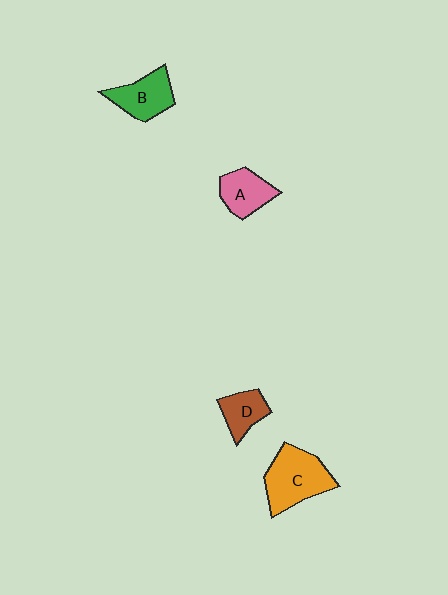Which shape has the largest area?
Shape C (orange).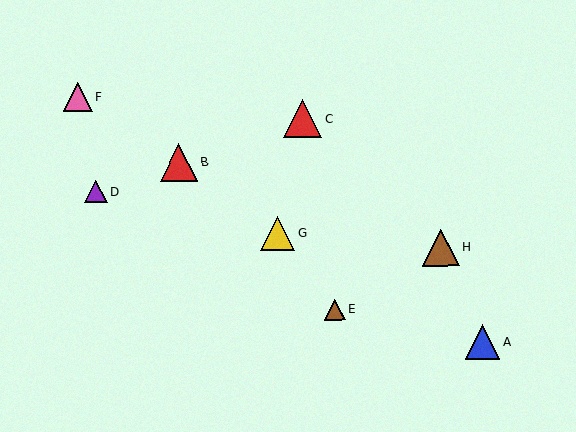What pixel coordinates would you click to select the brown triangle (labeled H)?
Click at (441, 247) to select the brown triangle H.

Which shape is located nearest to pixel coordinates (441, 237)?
The brown triangle (labeled H) at (441, 247) is nearest to that location.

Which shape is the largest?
The red triangle (labeled C) is the largest.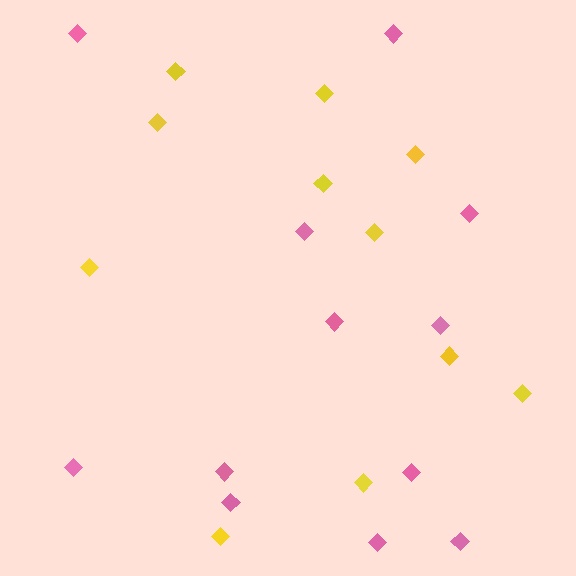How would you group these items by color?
There are 2 groups: one group of pink diamonds (12) and one group of yellow diamonds (11).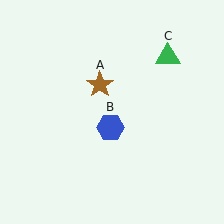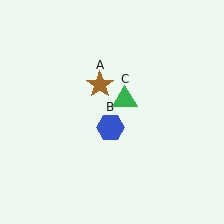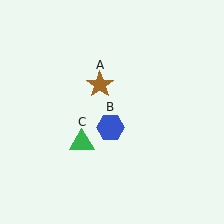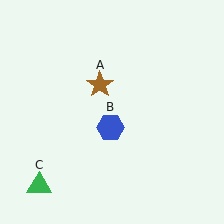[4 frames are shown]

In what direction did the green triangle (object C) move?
The green triangle (object C) moved down and to the left.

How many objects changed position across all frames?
1 object changed position: green triangle (object C).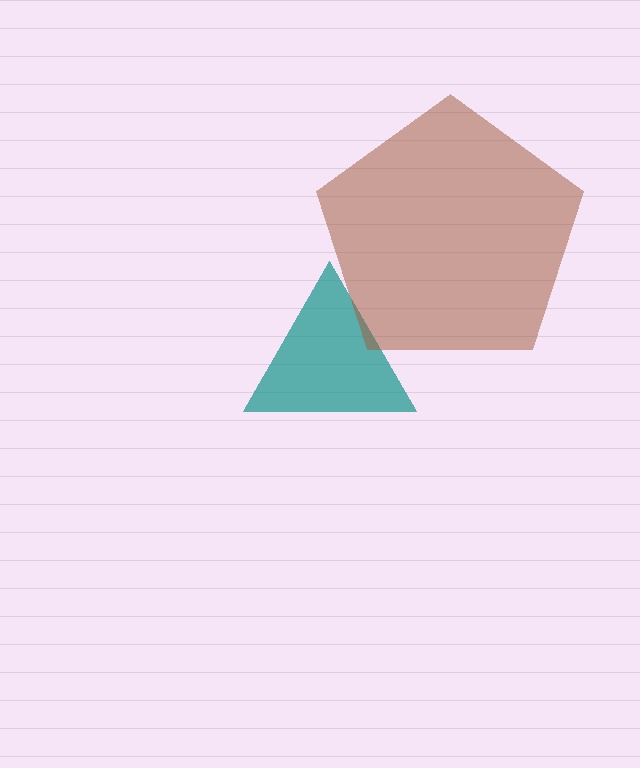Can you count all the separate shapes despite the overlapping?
Yes, there are 2 separate shapes.